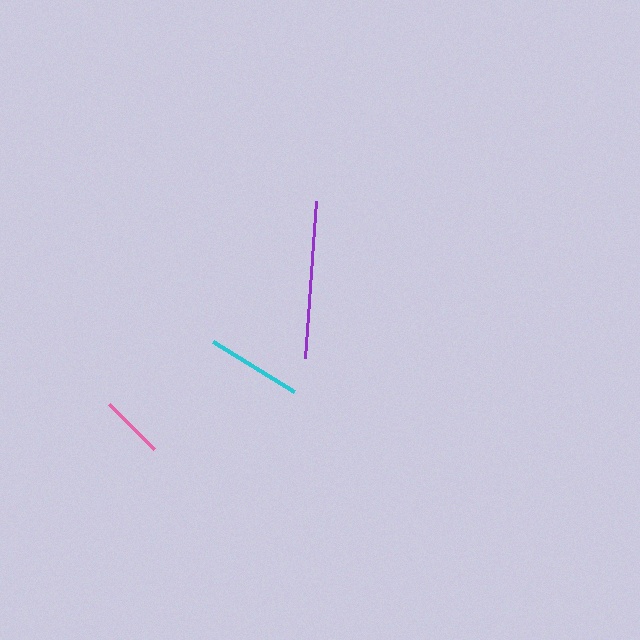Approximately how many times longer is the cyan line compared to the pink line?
The cyan line is approximately 1.5 times the length of the pink line.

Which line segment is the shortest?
The pink line is the shortest at approximately 64 pixels.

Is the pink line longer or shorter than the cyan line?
The cyan line is longer than the pink line.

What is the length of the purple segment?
The purple segment is approximately 158 pixels long.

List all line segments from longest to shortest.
From longest to shortest: purple, cyan, pink.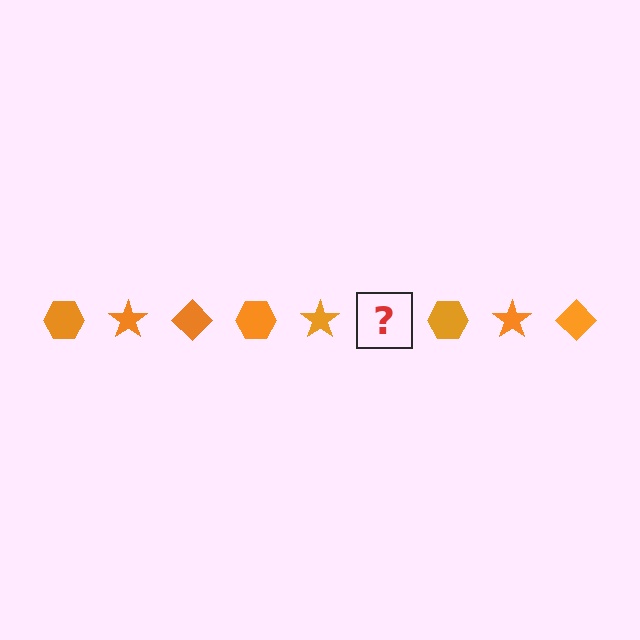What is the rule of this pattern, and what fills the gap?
The rule is that the pattern cycles through hexagon, star, diamond shapes in orange. The gap should be filled with an orange diamond.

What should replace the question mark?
The question mark should be replaced with an orange diamond.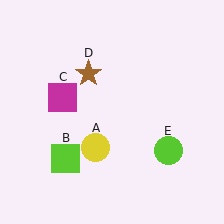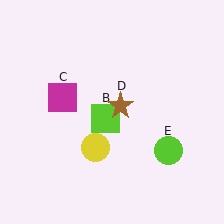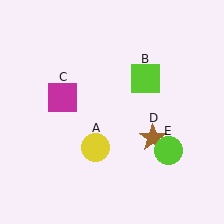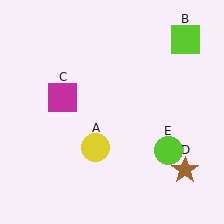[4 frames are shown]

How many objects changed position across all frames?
2 objects changed position: lime square (object B), brown star (object D).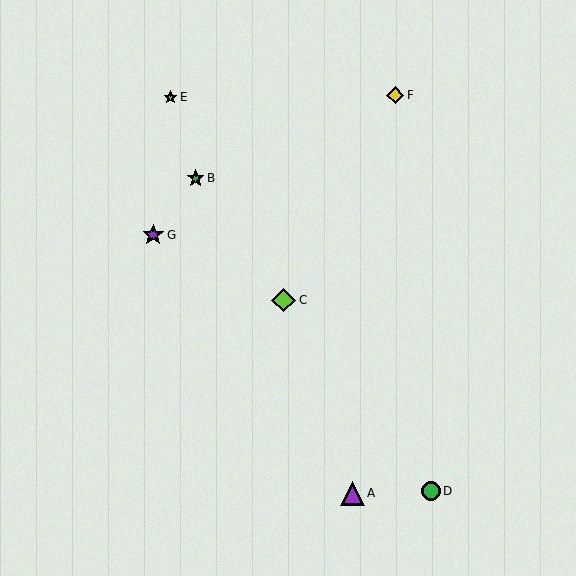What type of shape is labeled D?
Shape D is a green circle.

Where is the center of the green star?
The center of the green star is at (196, 178).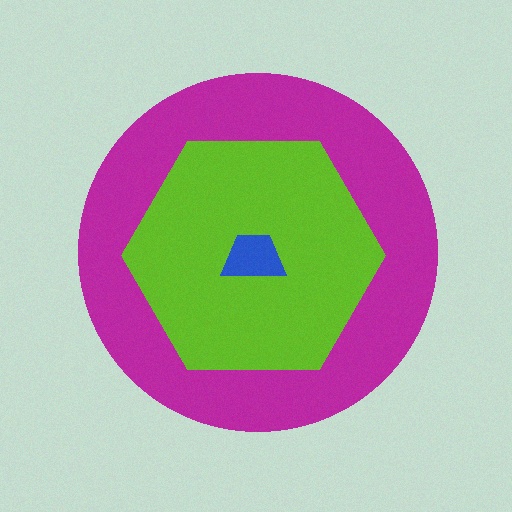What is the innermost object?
The blue trapezoid.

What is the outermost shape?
The magenta circle.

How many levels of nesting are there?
3.